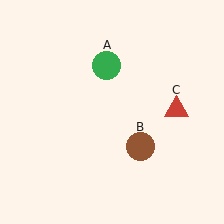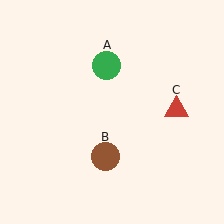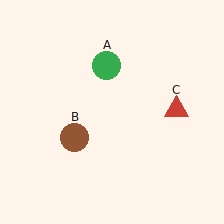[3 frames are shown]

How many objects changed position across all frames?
1 object changed position: brown circle (object B).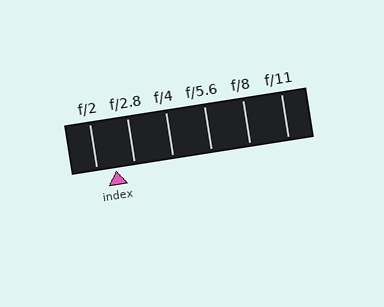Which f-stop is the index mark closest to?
The index mark is closest to f/2.8.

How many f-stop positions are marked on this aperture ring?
There are 6 f-stop positions marked.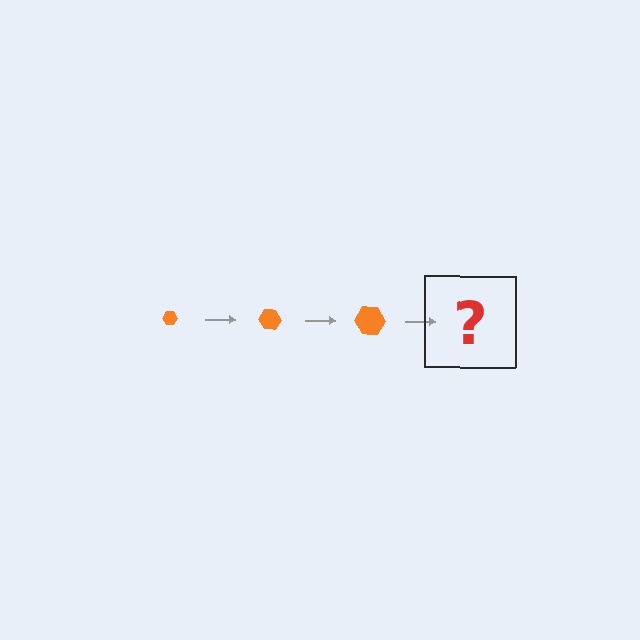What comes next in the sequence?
The next element should be an orange hexagon, larger than the previous one.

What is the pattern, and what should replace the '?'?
The pattern is that the hexagon gets progressively larger each step. The '?' should be an orange hexagon, larger than the previous one.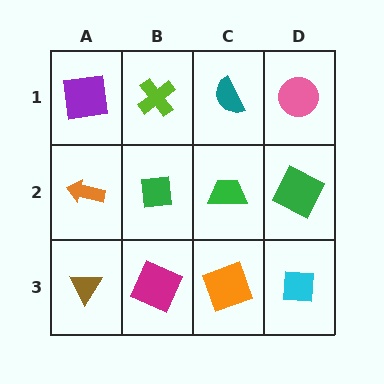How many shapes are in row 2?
4 shapes.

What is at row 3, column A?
A brown triangle.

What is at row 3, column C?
An orange square.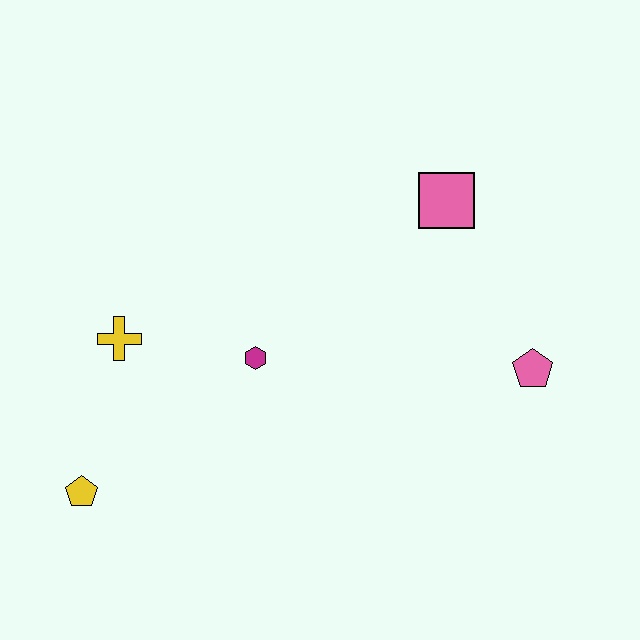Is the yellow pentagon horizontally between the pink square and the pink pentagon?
No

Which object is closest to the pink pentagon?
The pink square is closest to the pink pentagon.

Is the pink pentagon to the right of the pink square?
Yes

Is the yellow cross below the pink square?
Yes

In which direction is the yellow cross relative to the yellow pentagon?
The yellow cross is above the yellow pentagon.